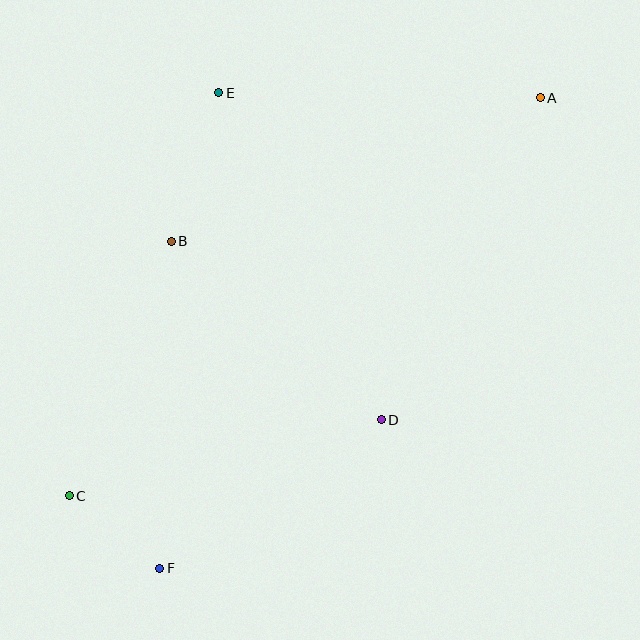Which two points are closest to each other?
Points C and F are closest to each other.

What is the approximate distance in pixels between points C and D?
The distance between C and D is approximately 321 pixels.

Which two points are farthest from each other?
Points A and C are farthest from each other.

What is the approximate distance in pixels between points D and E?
The distance between D and E is approximately 365 pixels.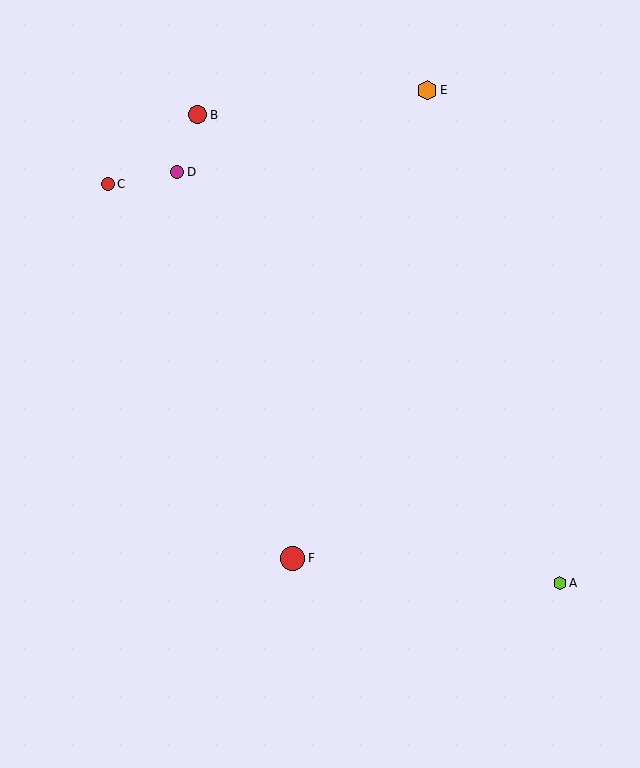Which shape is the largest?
The red circle (labeled F) is the largest.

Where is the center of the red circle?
The center of the red circle is at (198, 115).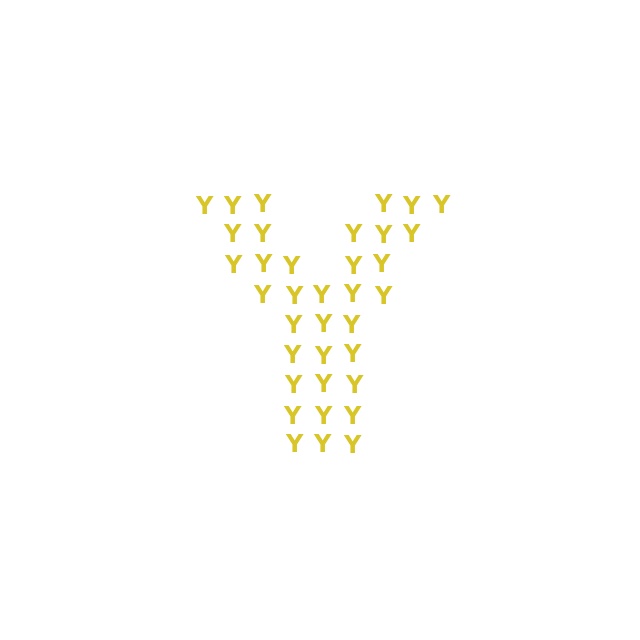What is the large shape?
The large shape is the letter Y.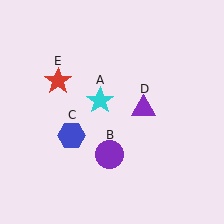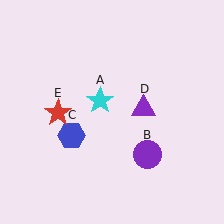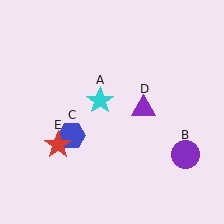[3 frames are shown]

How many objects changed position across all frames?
2 objects changed position: purple circle (object B), red star (object E).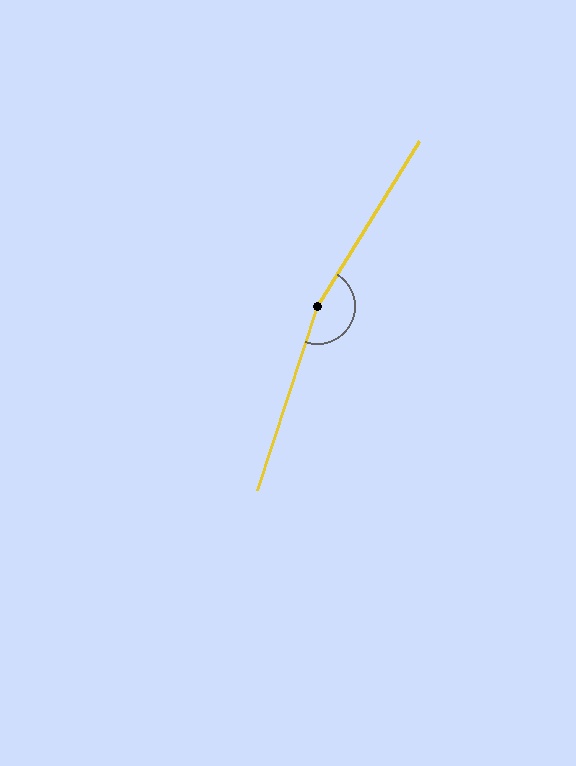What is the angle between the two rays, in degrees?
Approximately 166 degrees.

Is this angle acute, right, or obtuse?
It is obtuse.